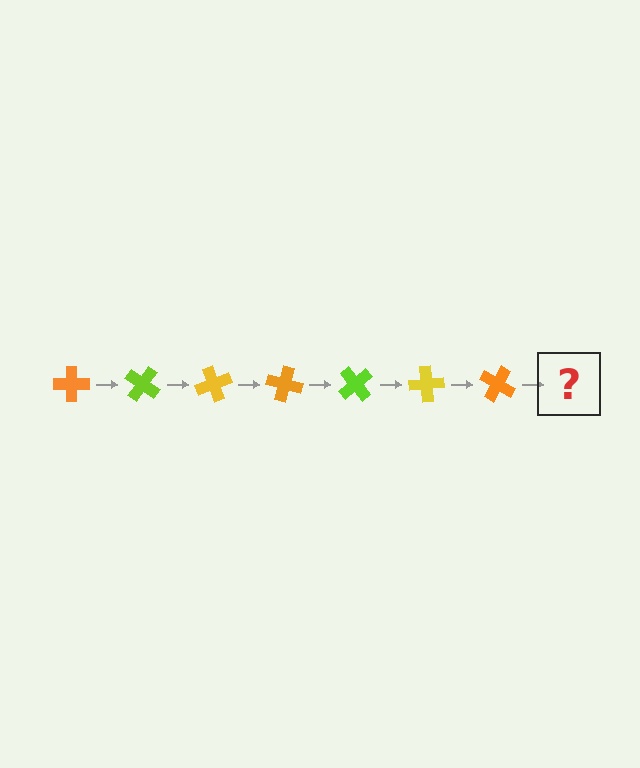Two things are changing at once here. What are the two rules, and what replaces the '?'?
The two rules are that it rotates 35 degrees each step and the color cycles through orange, lime, and yellow. The '?' should be a lime cross, rotated 245 degrees from the start.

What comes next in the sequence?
The next element should be a lime cross, rotated 245 degrees from the start.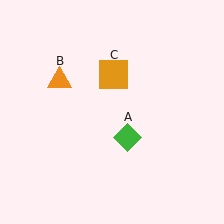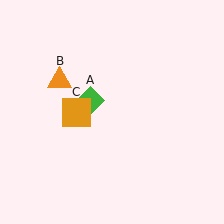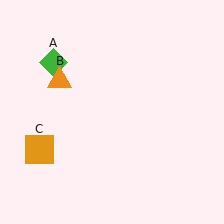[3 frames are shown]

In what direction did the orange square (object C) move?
The orange square (object C) moved down and to the left.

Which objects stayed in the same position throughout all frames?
Orange triangle (object B) remained stationary.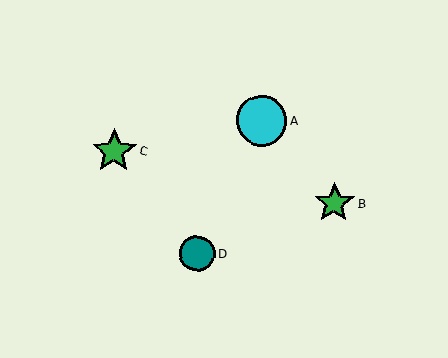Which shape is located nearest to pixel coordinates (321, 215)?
The green star (labeled B) at (334, 203) is nearest to that location.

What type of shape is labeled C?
Shape C is a green star.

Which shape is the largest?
The cyan circle (labeled A) is the largest.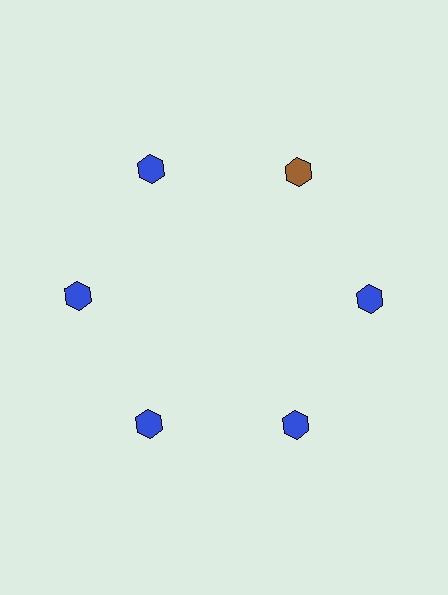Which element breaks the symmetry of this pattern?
The brown hexagon at roughly the 1 o'clock position breaks the symmetry. All other shapes are blue hexagons.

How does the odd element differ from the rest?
It has a different color: brown instead of blue.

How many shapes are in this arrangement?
There are 6 shapes arranged in a ring pattern.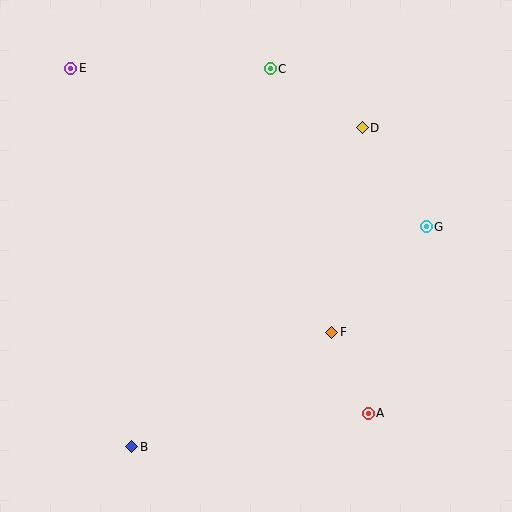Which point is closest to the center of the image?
Point F at (332, 332) is closest to the center.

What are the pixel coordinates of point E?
Point E is at (71, 68).